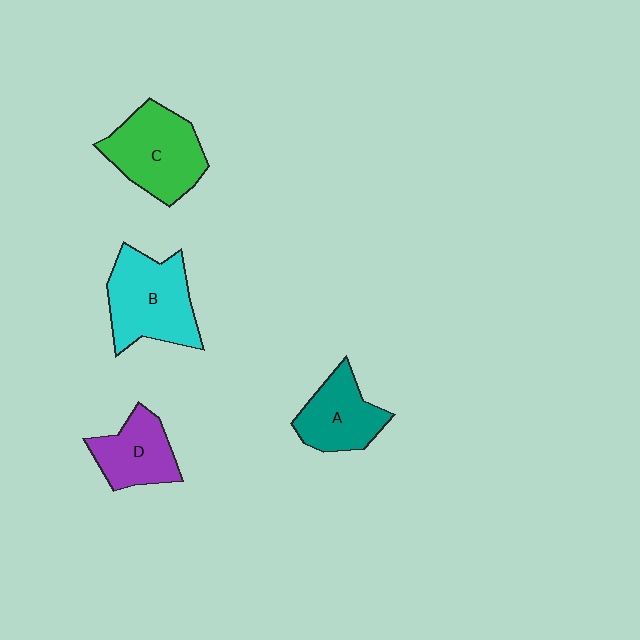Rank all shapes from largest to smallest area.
From largest to smallest: B (cyan), C (green), A (teal), D (purple).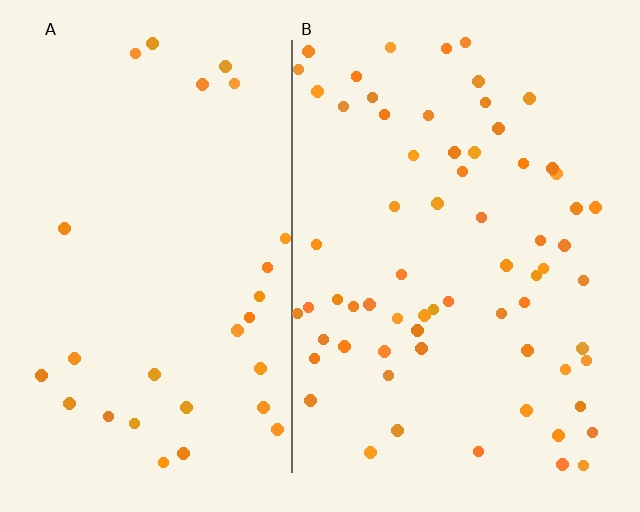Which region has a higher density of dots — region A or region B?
B (the right).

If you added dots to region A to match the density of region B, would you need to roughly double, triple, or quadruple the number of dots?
Approximately double.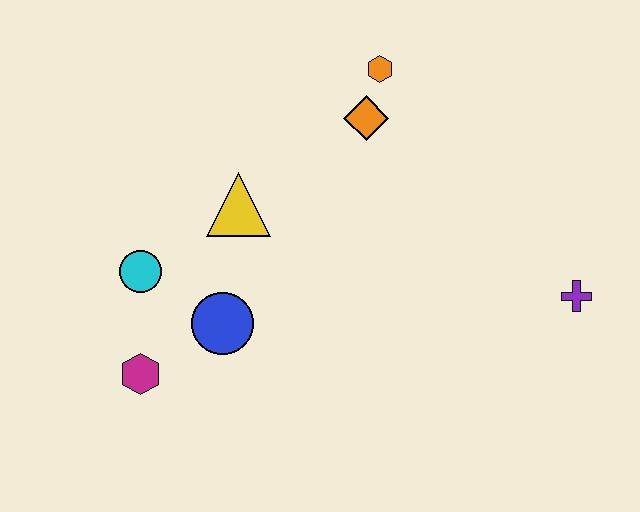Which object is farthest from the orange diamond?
The magenta hexagon is farthest from the orange diamond.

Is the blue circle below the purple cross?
Yes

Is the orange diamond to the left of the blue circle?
No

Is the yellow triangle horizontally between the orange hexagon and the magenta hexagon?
Yes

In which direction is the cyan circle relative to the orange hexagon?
The cyan circle is to the left of the orange hexagon.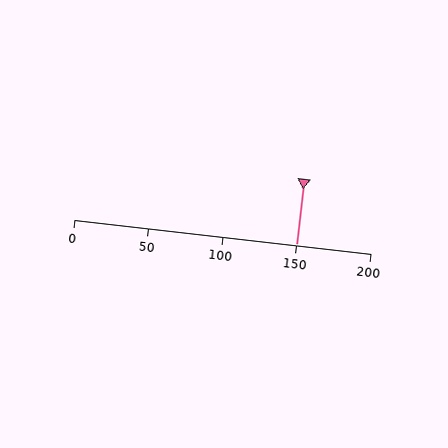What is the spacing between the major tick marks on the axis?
The major ticks are spaced 50 apart.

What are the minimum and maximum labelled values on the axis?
The axis runs from 0 to 200.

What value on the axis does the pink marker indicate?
The marker indicates approximately 150.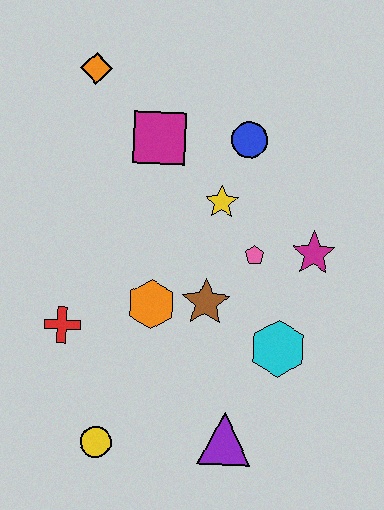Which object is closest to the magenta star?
The pink pentagon is closest to the magenta star.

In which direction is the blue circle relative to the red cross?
The blue circle is above the red cross.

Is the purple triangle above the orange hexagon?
No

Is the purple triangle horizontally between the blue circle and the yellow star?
Yes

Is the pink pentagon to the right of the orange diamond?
Yes